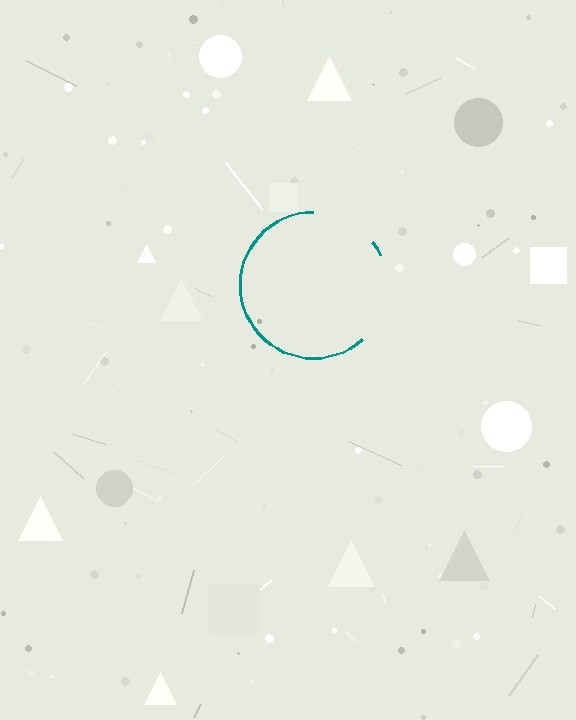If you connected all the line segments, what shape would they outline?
They would outline a circle.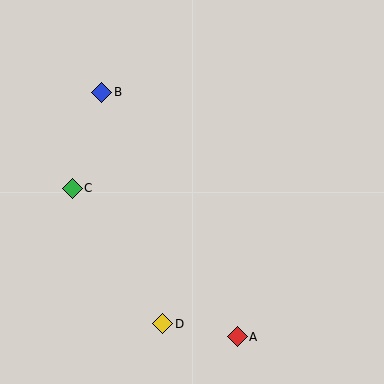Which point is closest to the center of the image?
Point C at (72, 188) is closest to the center.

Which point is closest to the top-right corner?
Point B is closest to the top-right corner.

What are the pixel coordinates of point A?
Point A is at (237, 337).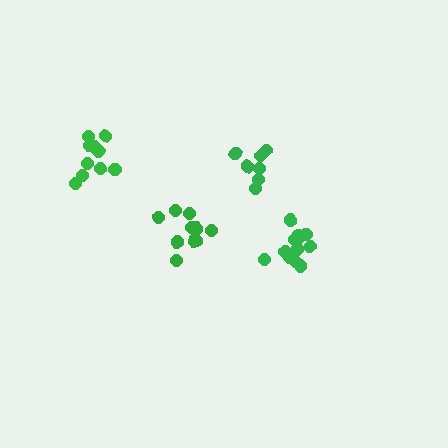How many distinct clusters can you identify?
There are 4 distinct clusters.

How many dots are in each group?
Group 1: 7 dots, Group 2: 10 dots, Group 3: 12 dots, Group 4: 11 dots (40 total).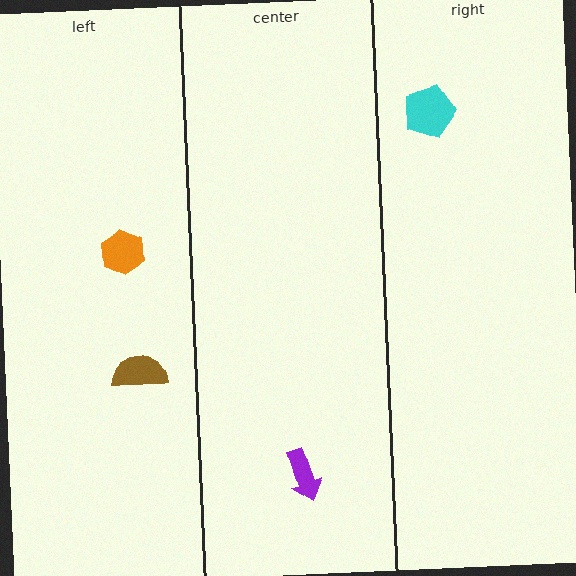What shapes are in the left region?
The orange hexagon, the brown semicircle.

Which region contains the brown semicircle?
The left region.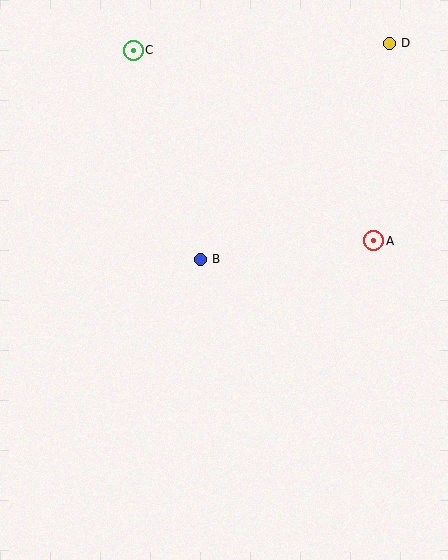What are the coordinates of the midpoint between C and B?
The midpoint between C and B is at (167, 155).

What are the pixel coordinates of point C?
Point C is at (133, 50).